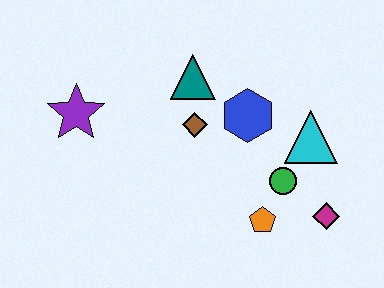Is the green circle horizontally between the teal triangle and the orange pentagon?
No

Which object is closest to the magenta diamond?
The green circle is closest to the magenta diamond.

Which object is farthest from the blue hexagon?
The purple star is farthest from the blue hexagon.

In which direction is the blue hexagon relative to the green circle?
The blue hexagon is above the green circle.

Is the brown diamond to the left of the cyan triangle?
Yes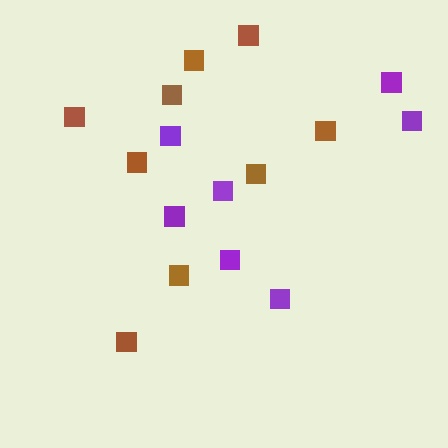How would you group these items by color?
There are 2 groups: one group of brown squares (9) and one group of purple squares (7).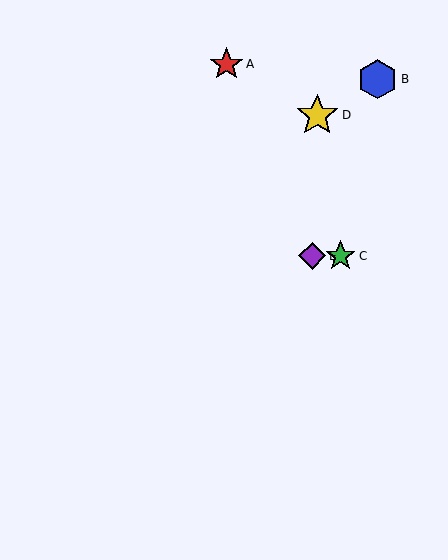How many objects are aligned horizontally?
2 objects (C, E) are aligned horizontally.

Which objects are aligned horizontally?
Objects C, E are aligned horizontally.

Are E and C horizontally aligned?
Yes, both are at y≈256.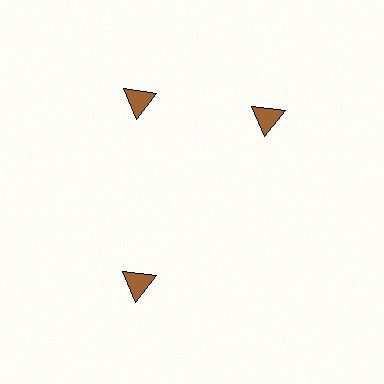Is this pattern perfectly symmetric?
No. The 3 brown triangles are arranged in a ring, but one element near the 3 o'clock position is rotated out of alignment along the ring, breaking the 3-fold rotational symmetry.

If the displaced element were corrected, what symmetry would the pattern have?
It would have 3-fold rotational symmetry — the pattern would map onto itself every 120 degrees.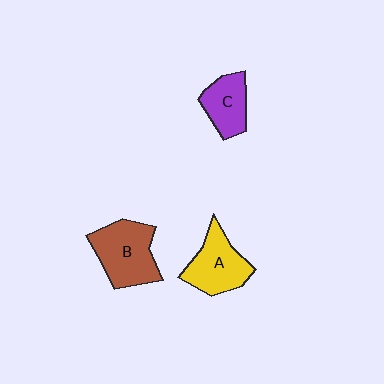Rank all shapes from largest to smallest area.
From largest to smallest: B (brown), A (yellow), C (purple).